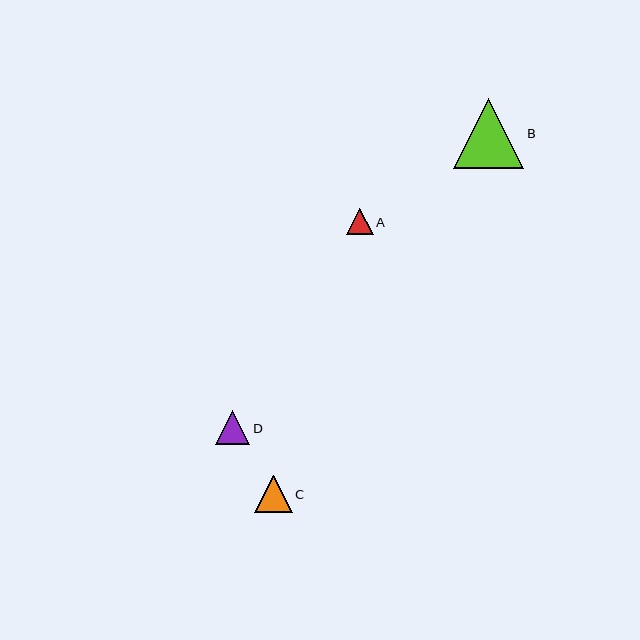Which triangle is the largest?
Triangle B is the largest with a size of approximately 71 pixels.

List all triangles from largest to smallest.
From largest to smallest: B, C, D, A.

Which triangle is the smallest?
Triangle A is the smallest with a size of approximately 27 pixels.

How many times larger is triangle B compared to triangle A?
Triangle B is approximately 2.6 times the size of triangle A.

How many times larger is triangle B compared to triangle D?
Triangle B is approximately 2.1 times the size of triangle D.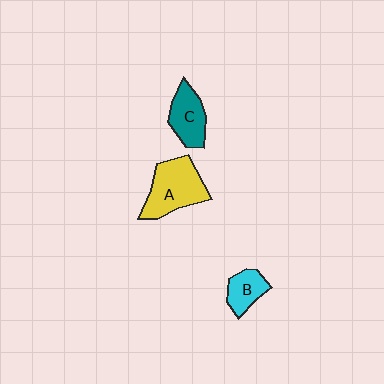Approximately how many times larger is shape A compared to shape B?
Approximately 2.0 times.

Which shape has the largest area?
Shape A (yellow).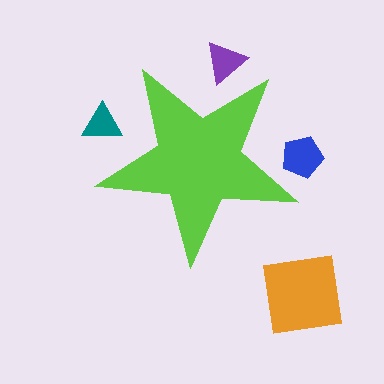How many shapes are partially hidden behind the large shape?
3 shapes are partially hidden.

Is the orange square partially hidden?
No, the orange square is fully visible.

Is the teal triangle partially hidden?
Yes, the teal triangle is partially hidden behind the lime star.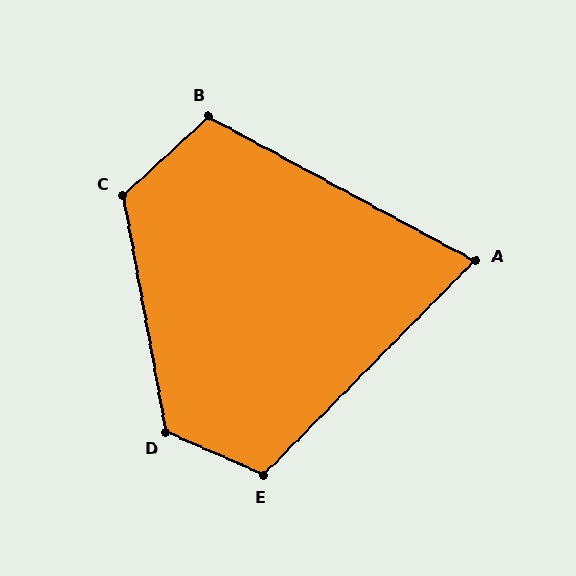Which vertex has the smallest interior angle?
A, at approximately 74 degrees.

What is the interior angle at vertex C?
Approximately 123 degrees (obtuse).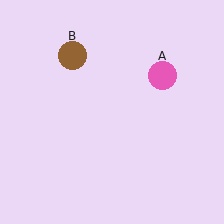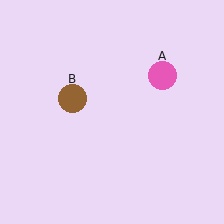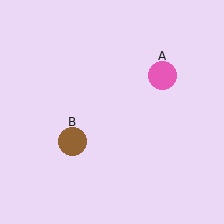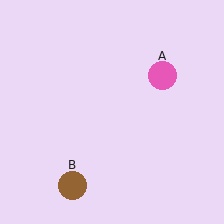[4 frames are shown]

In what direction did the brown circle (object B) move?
The brown circle (object B) moved down.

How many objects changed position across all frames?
1 object changed position: brown circle (object B).